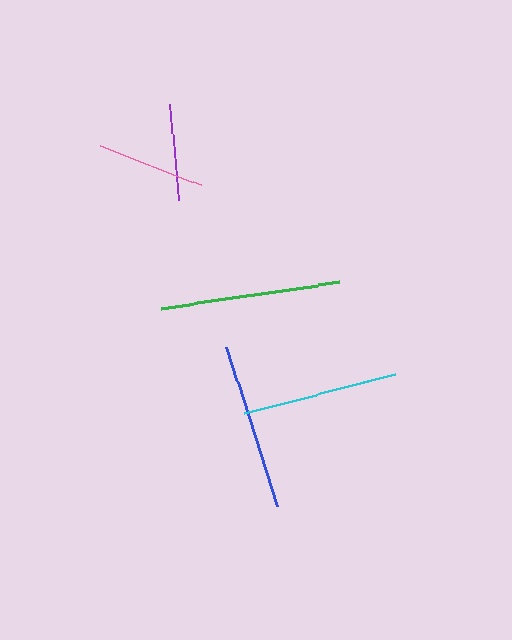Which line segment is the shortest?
The purple line is the shortest at approximately 96 pixels.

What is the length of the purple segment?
The purple segment is approximately 96 pixels long.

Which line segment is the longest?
The green line is the longest at approximately 180 pixels.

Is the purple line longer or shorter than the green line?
The green line is longer than the purple line.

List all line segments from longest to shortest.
From longest to shortest: green, blue, cyan, pink, purple.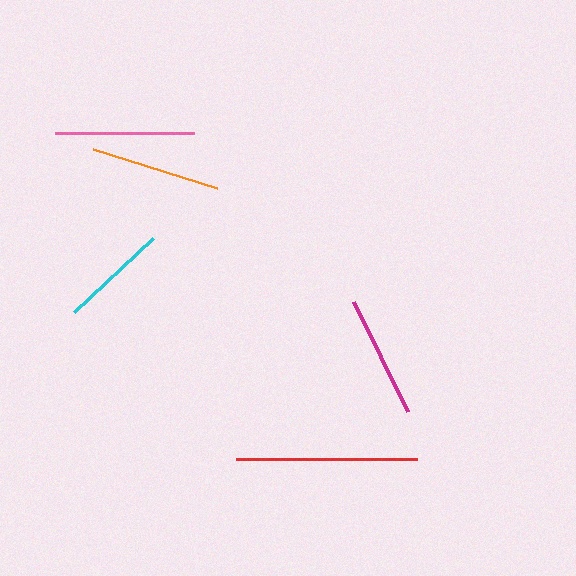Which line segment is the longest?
The red line is the longest at approximately 180 pixels.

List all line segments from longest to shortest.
From longest to shortest: red, pink, orange, magenta, cyan.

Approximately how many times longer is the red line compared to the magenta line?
The red line is approximately 1.5 times the length of the magenta line.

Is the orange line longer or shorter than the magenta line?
The orange line is longer than the magenta line.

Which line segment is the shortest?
The cyan line is the shortest at approximately 108 pixels.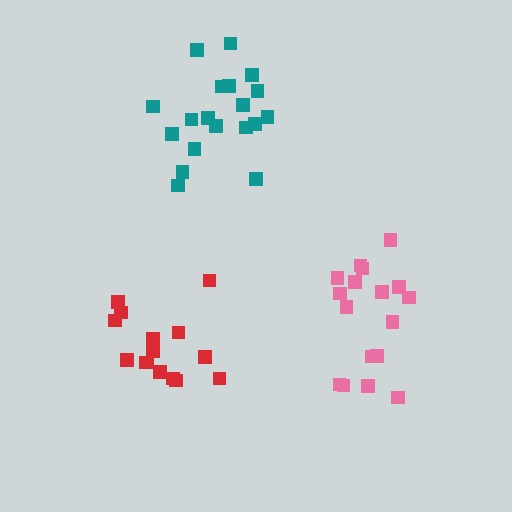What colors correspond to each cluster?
The clusters are colored: pink, red, teal.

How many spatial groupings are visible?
There are 3 spatial groupings.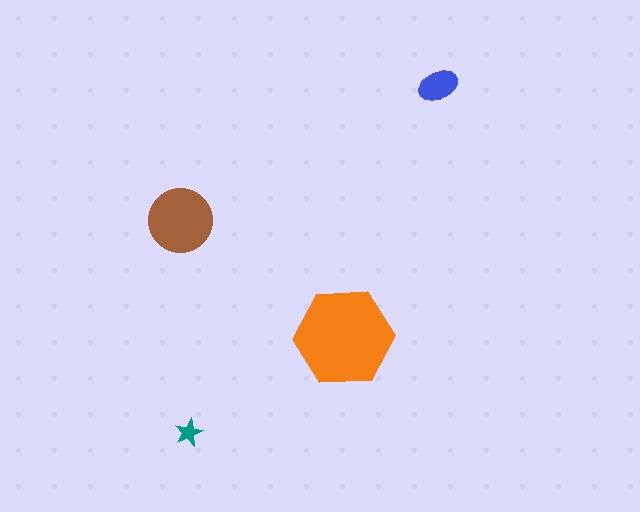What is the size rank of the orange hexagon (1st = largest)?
1st.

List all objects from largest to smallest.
The orange hexagon, the brown circle, the blue ellipse, the teal star.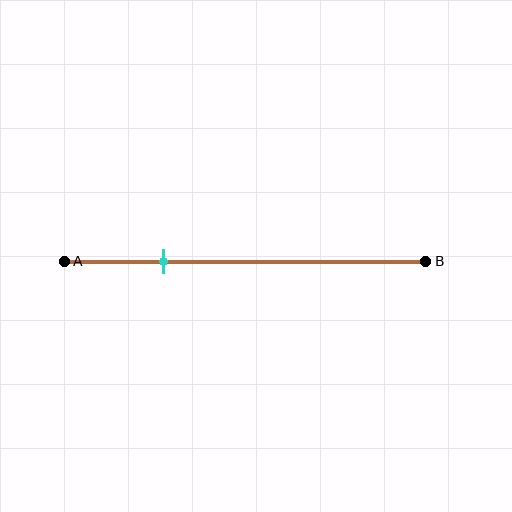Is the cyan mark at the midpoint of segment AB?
No, the mark is at about 25% from A, not at the 50% midpoint.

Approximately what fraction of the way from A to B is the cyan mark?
The cyan mark is approximately 25% of the way from A to B.